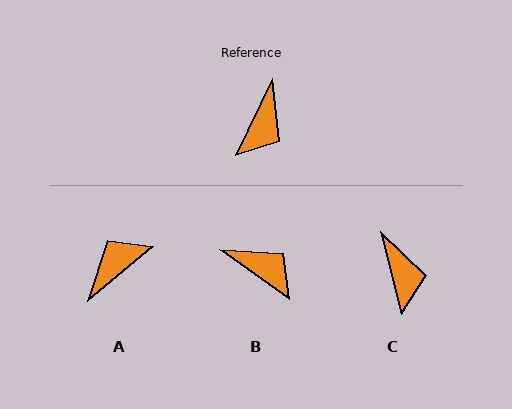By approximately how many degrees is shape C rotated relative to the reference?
Approximately 40 degrees counter-clockwise.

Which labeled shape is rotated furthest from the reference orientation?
A, about 155 degrees away.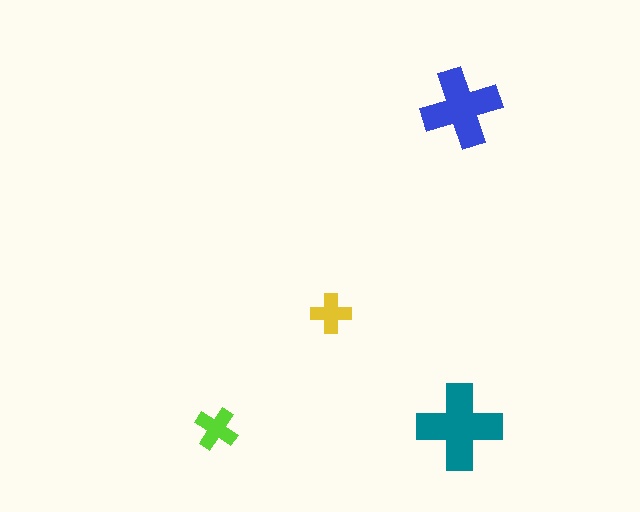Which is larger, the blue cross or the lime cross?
The blue one.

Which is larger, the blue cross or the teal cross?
The teal one.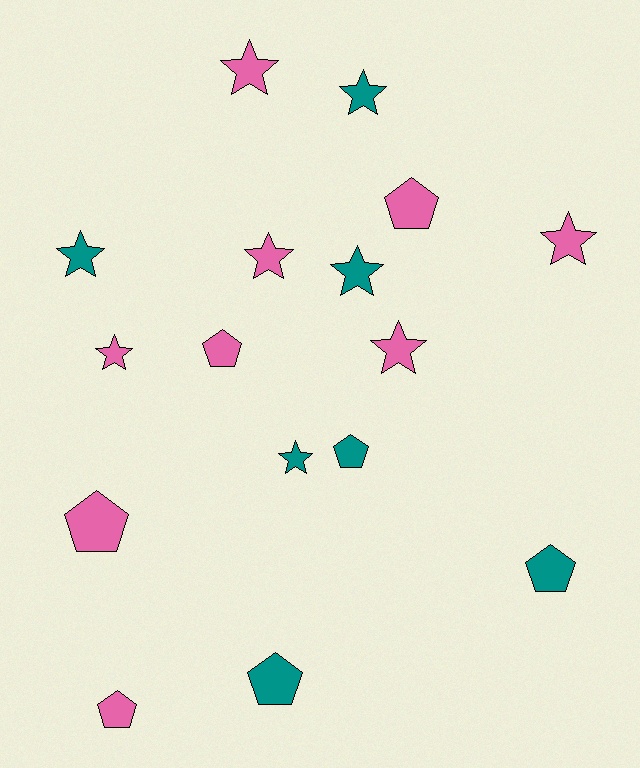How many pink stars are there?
There are 5 pink stars.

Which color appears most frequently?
Pink, with 9 objects.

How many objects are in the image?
There are 16 objects.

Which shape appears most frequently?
Star, with 9 objects.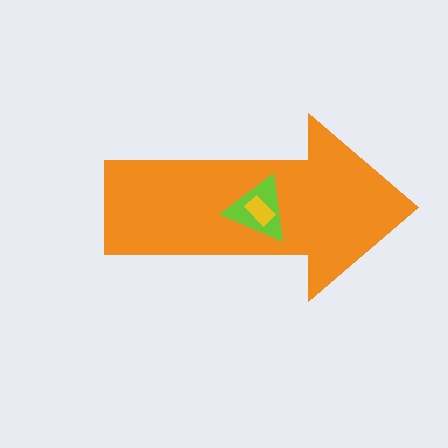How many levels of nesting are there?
3.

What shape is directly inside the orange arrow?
The lime triangle.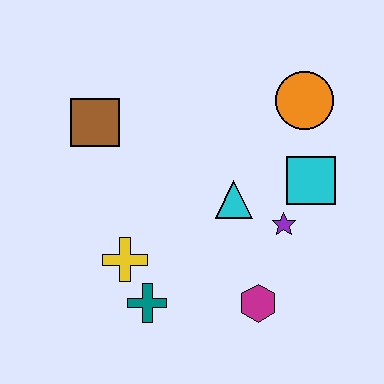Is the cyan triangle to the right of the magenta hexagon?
No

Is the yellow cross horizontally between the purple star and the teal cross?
No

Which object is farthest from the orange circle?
The teal cross is farthest from the orange circle.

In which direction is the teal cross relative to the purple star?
The teal cross is to the left of the purple star.